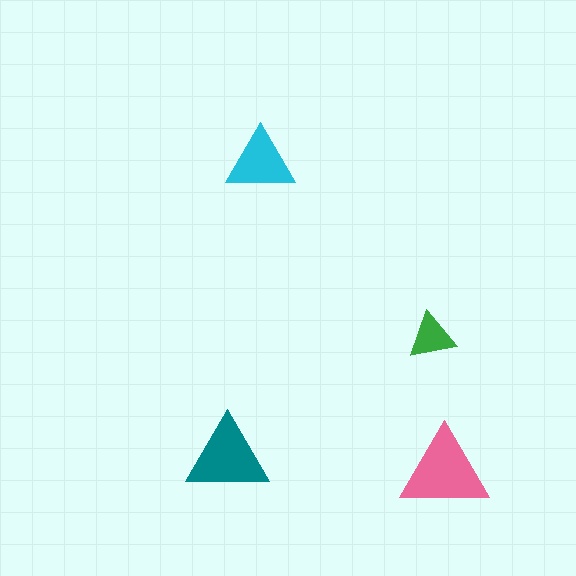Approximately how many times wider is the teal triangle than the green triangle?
About 1.5 times wider.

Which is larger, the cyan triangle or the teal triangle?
The teal one.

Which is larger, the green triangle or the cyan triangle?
The cyan one.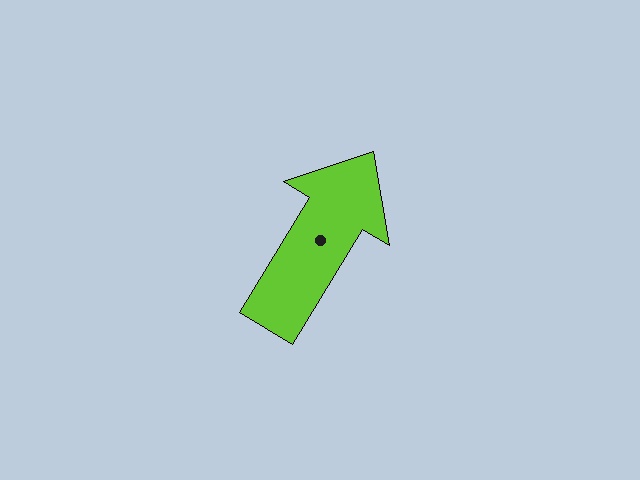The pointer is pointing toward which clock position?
Roughly 1 o'clock.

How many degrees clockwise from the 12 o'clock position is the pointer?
Approximately 31 degrees.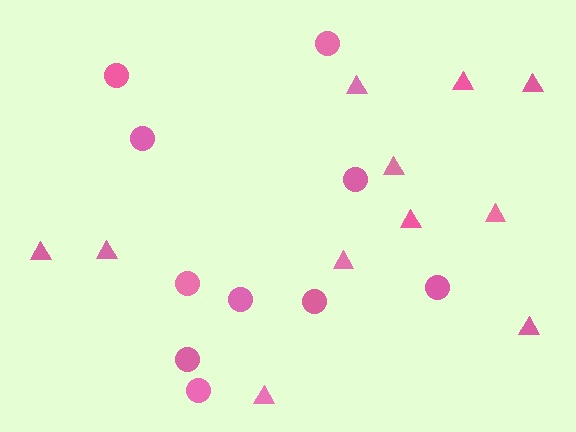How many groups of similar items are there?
There are 2 groups: one group of circles (10) and one group of triangles (11).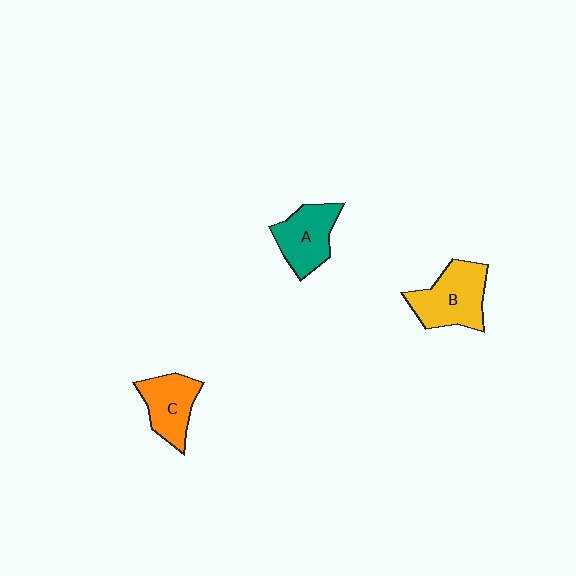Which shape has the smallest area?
Shape C (orange).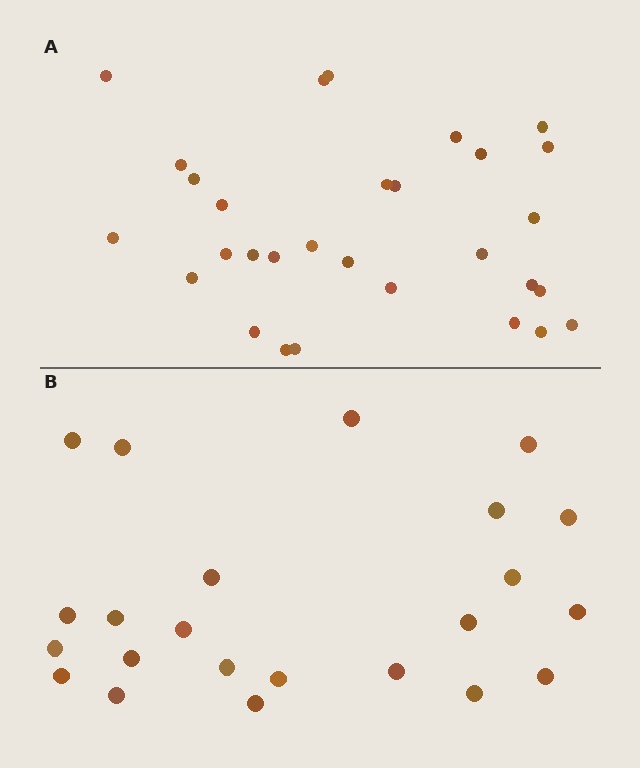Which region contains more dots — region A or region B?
Region A (the top region) has more dots.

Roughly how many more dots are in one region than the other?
Region A has roughly 8 or so more dots than region B.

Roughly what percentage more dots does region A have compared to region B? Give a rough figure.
About 30% more.